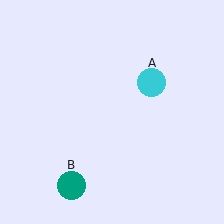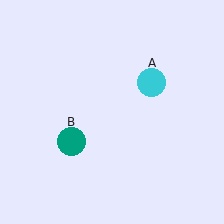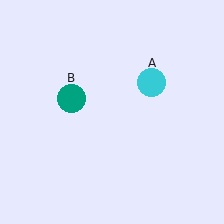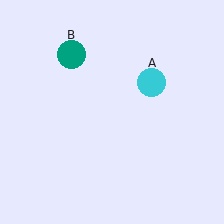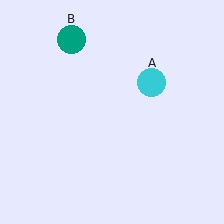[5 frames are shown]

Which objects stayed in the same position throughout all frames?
Cyan circle (object A) remained stationary.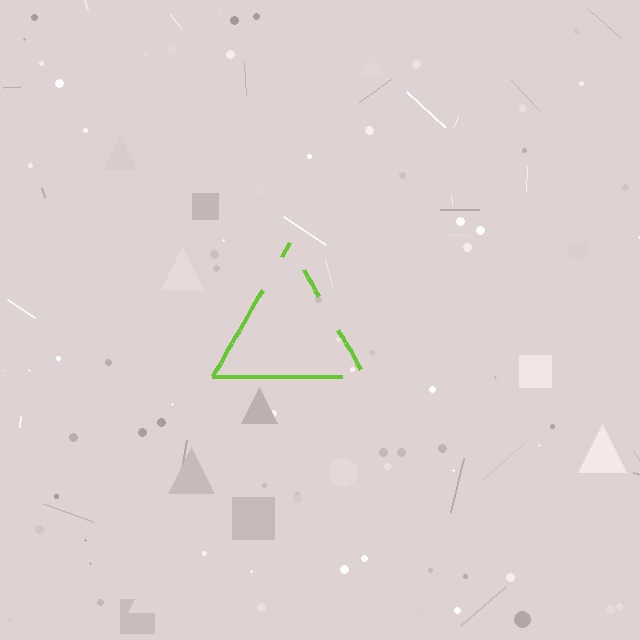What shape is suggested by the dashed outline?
The dashed outline suggests a triangle.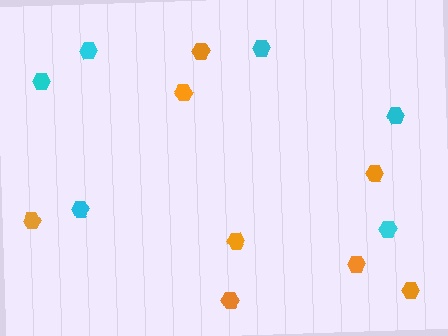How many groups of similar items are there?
There are 2 groups: one group of cyan hexagons (6) and one group of orange hexagons (8).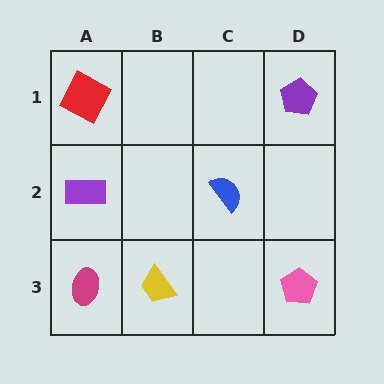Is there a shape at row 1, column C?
No, that cell is empty.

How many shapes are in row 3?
3 shapes.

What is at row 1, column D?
A purple pentagon.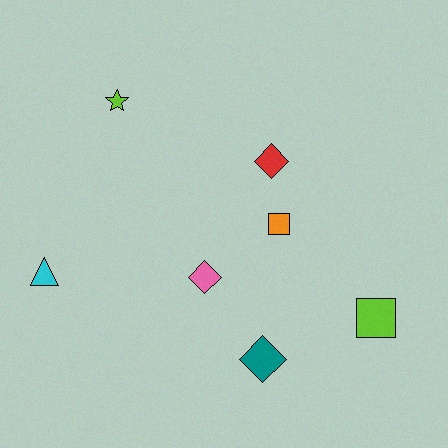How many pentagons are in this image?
There are no pentagons.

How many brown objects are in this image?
There are no brown objects.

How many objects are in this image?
There are 7 objects.